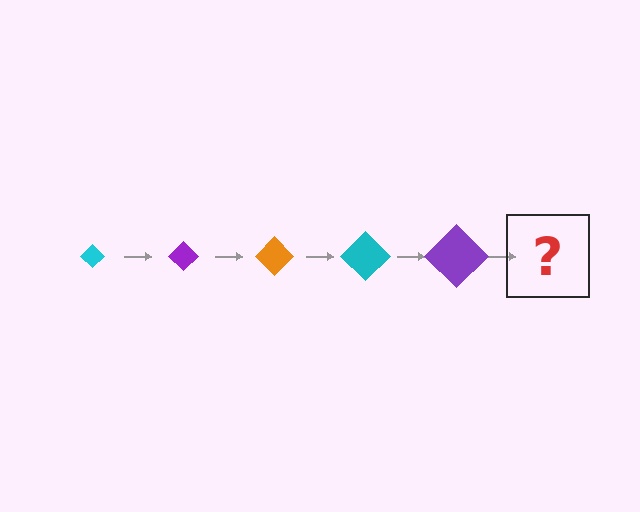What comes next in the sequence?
The next element should be an orange diamond, larger than the previous one.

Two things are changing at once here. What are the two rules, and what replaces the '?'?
The two rules are that the diamond grows larger each step and the color cycles through cyan, purple, and orange. The '?' should be an orange diamond, larger than the previous one.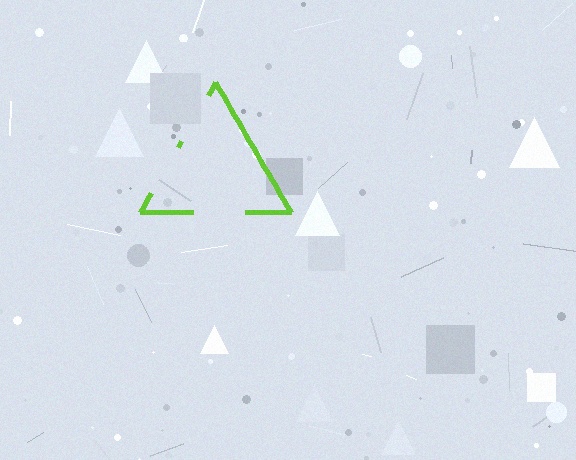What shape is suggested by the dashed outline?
The dashed outline suggests a triangle.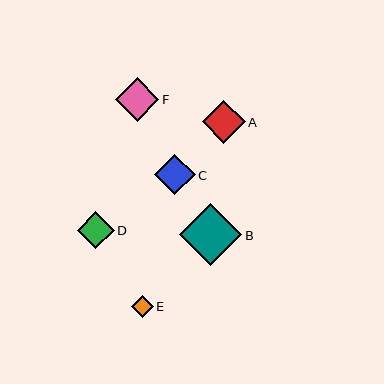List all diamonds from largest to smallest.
From largest to smallest: B, F, A, C, D, E.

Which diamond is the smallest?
Diamond E is the smallest with a size of approximately 21 pixels.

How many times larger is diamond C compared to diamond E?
Diamond C is approximately 1.9 times the size of diamond E.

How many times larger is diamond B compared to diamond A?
Diamond B is approximately 1.5 times the size of diamond A.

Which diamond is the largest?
Diamond B is the largest with a size of approximately 63 pixels.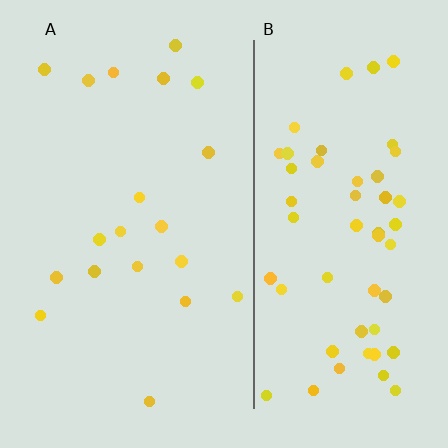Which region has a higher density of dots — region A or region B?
B (the right).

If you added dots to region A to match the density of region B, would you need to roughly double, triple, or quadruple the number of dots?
Approximately triple.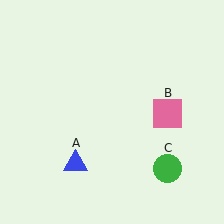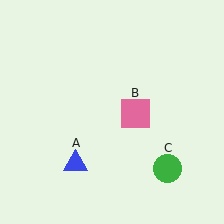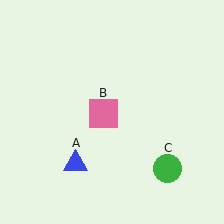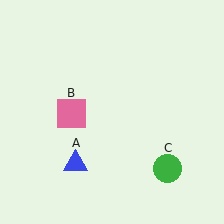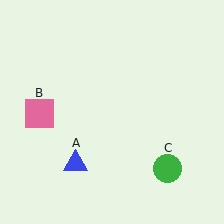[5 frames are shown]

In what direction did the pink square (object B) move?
The pink square (object B) moved left.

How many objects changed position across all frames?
1 object changed position: pink square (object B).